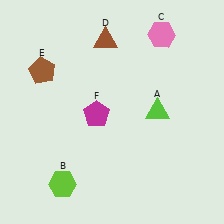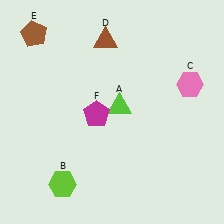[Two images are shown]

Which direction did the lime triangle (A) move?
The lime triangle (A) moved left.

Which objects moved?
The objects that moved are: the lime triangle (A), the pink hexagon (C), the brown pentagon (E).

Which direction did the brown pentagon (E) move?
The brown pentagon (E) moved up.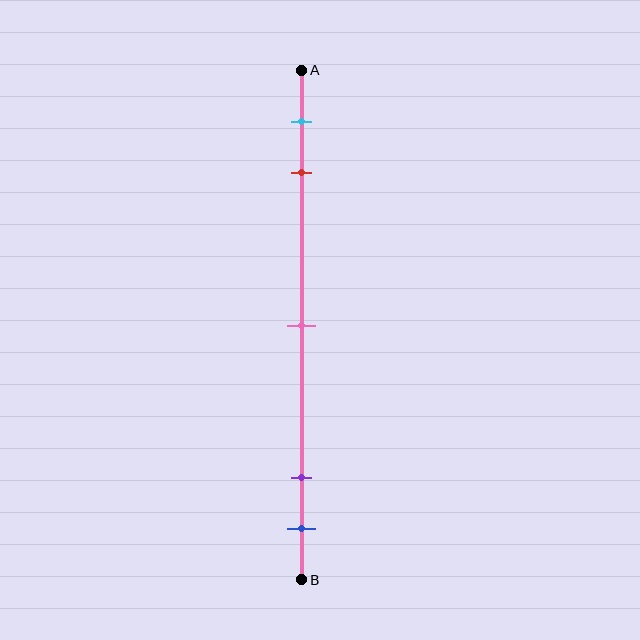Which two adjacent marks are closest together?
The purple and blue marks are the closest adjacent pair.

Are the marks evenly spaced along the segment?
No, the marks are not evenly spaced.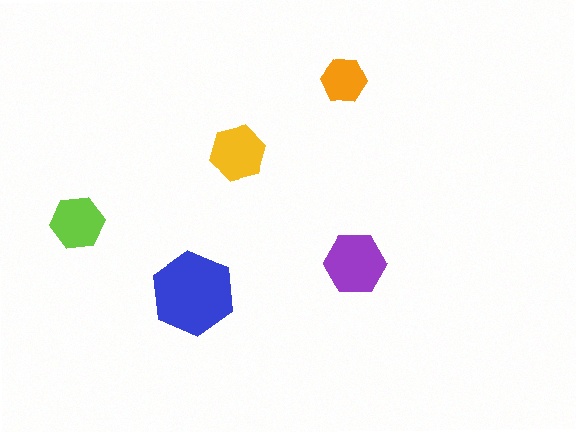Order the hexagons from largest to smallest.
the blue one, the purple one, the yellow one, the lime one, the orange one.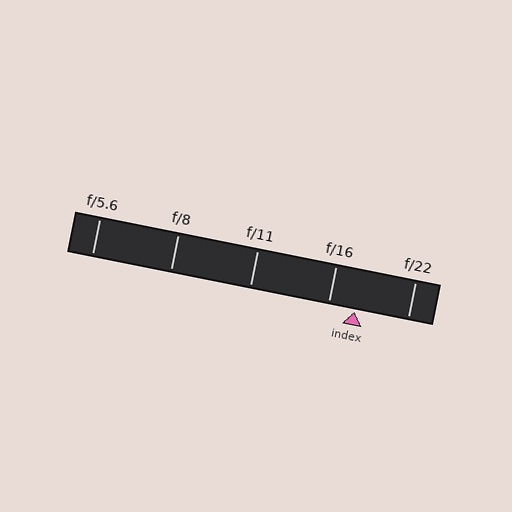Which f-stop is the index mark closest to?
The index mark is closest to f/16.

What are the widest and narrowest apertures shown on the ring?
The widest aperture shown is f/5.6 and the narrowest is f/22.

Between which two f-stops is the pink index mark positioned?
The index mark is between f/16 and f/22.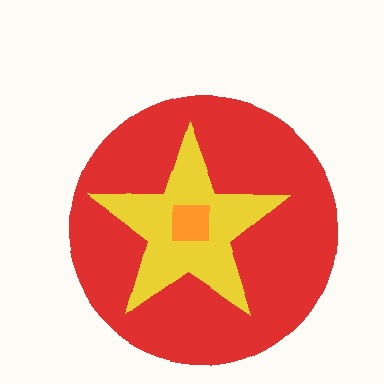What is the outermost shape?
The red circle.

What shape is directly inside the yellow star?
The orange square.